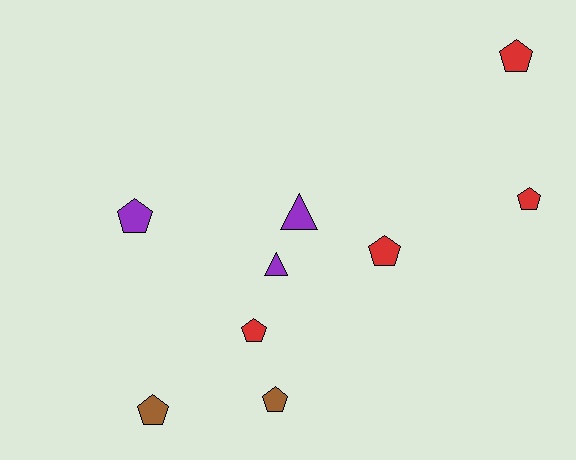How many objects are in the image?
There are 9 objects.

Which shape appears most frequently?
Pentagon, with 7 objects.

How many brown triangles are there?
There are no brown triangles.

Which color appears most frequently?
Red, with 4 objects.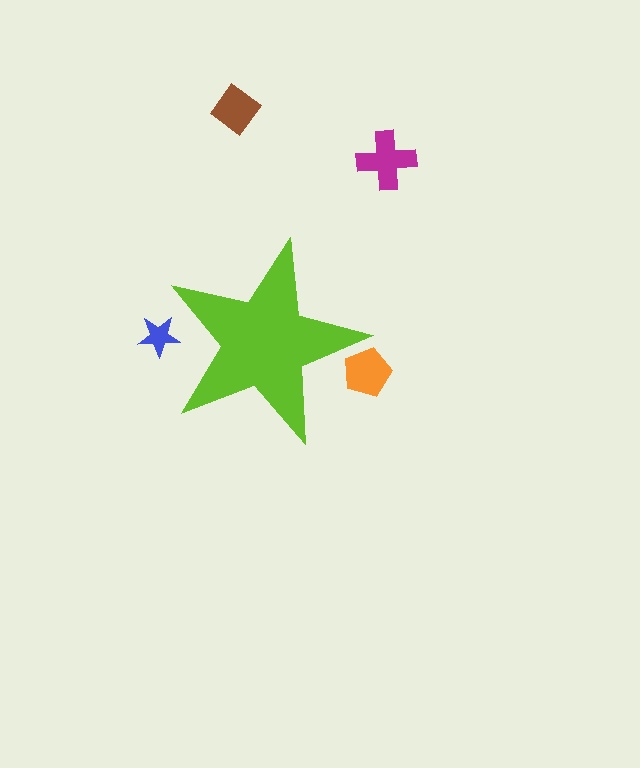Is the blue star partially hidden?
Yes, the blue star is partially hidden behind the lime star.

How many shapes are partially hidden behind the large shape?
2 shapes are partially hidden.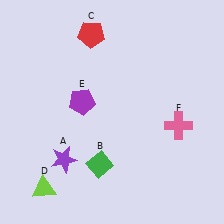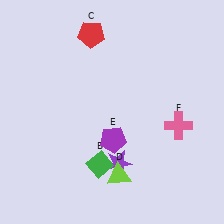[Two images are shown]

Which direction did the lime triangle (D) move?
The lime triangle (D) moved right.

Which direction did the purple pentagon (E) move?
The purple pentagon (E) moved down.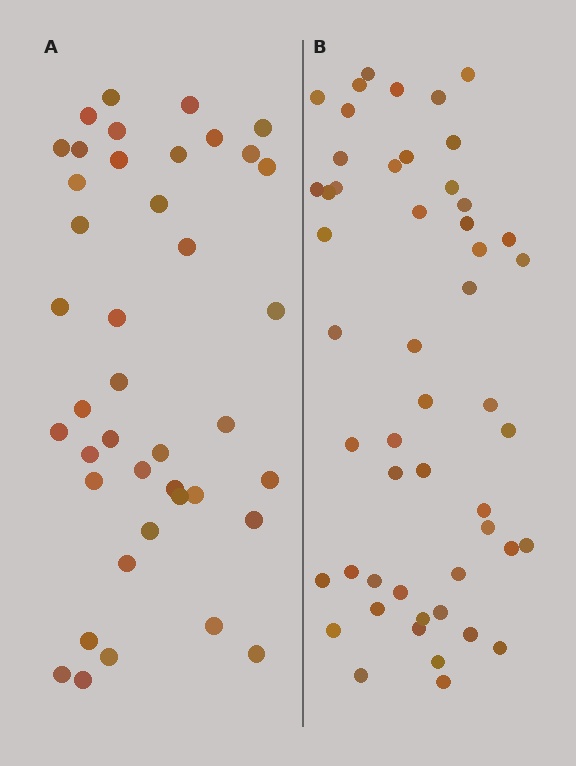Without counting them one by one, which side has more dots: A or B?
Region B (the right region) has more dots.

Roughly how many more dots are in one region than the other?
Region B has roughly 10 or so more dots than region A.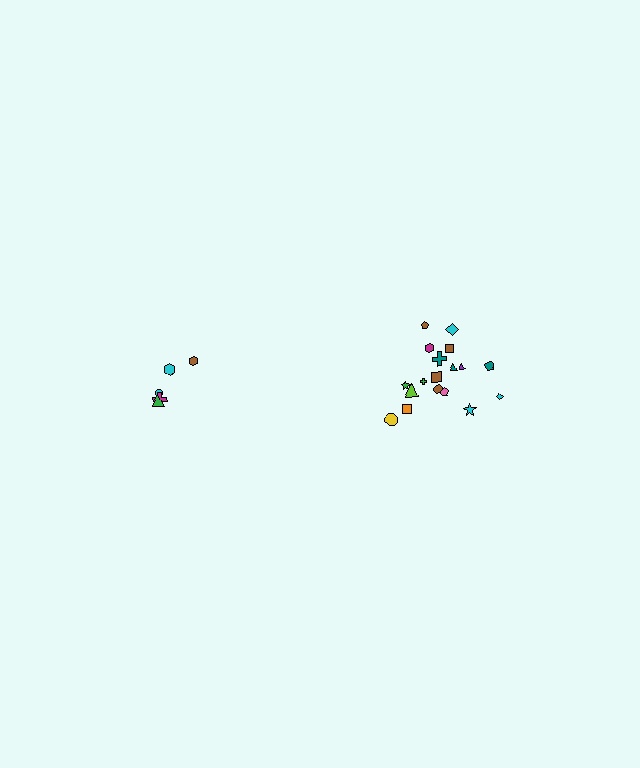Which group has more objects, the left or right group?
The right group.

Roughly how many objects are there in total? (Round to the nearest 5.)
Roughly 25 objects in total.